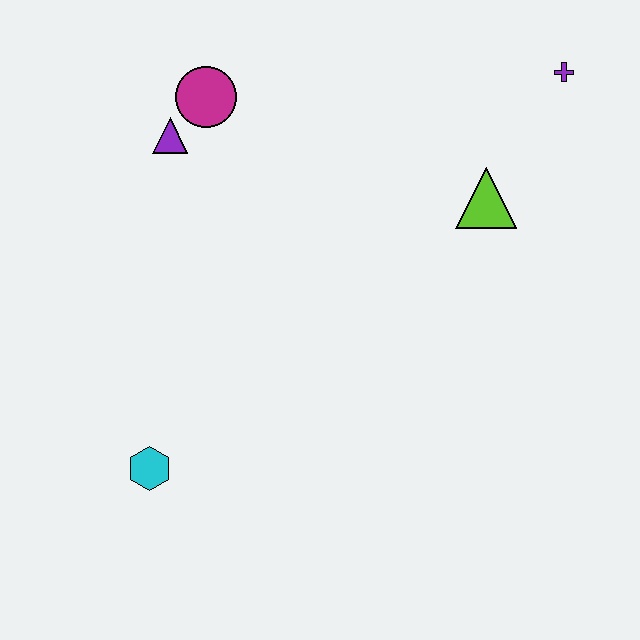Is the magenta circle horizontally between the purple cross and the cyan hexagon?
Yes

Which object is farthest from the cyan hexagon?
The purple cross is farthest from the cyan hexagon.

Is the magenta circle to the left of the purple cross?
Yes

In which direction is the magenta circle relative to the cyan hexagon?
The magenta circle is above the cyan hexagon.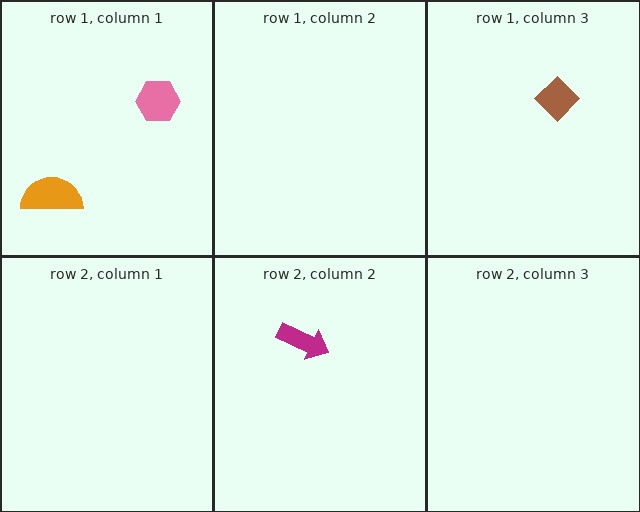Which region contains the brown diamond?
The row 1, column 3 region.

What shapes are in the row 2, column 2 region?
The magenta arrow.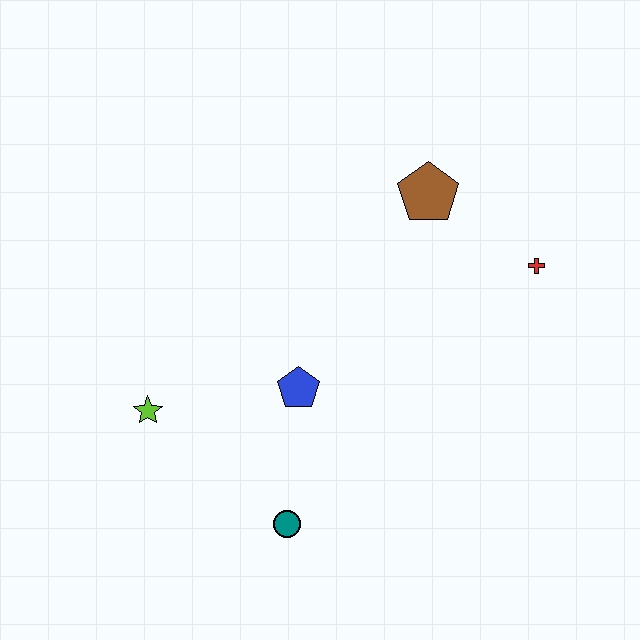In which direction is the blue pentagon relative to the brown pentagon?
The blue pentagon is below the brown pentagon.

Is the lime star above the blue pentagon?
No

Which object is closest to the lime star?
The blue pentagon is closest to the lime star.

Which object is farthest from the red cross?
The lime star is farthest from the red cross.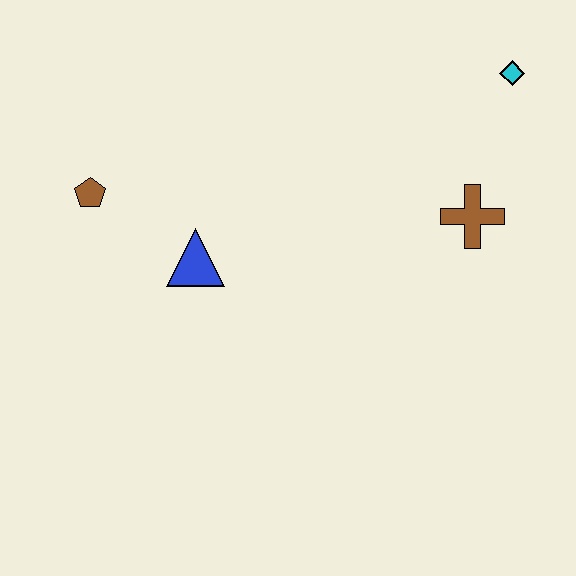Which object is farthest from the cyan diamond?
The brown pentagon is farthest from the cyan diamond.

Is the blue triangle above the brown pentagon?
No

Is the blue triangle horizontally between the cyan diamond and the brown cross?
No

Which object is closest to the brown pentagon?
The blue triangle is closest to the brown pentagon.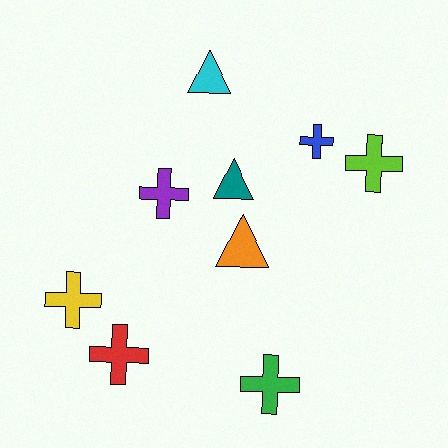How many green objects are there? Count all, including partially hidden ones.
There is 1 green object.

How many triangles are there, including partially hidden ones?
There are 3 triangles.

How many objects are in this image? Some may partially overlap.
There are 9 objects.